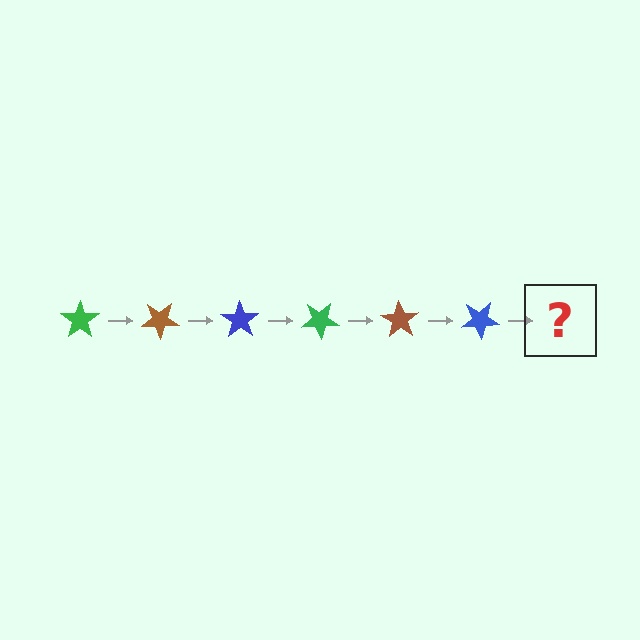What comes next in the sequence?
The next element should be a green star, rotated 210 degrees from the start.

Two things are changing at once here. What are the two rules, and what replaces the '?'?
The two rules are that it rotates 35 degrees each step and the color cycles through green, brown, and blue. The '?' should be a green star, rotated 210 degrees from the start.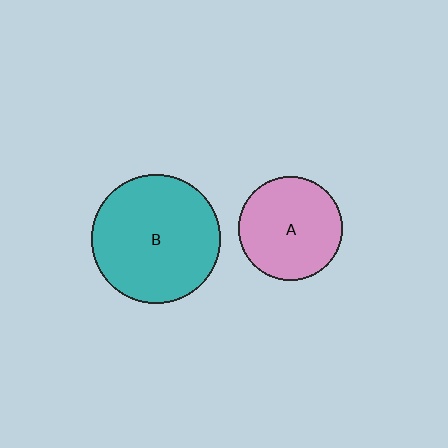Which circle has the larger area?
Circle B (teal).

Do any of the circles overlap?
No, none of the circles overlap.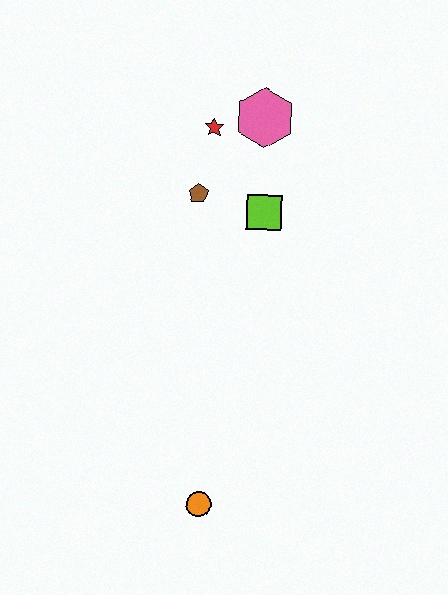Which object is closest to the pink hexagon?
The red star is closest to the pink hexagon.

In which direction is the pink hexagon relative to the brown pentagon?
The pink hexagon is above the brown pentagon.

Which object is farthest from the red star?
The orange circle is farthest from the red star.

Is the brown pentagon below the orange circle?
No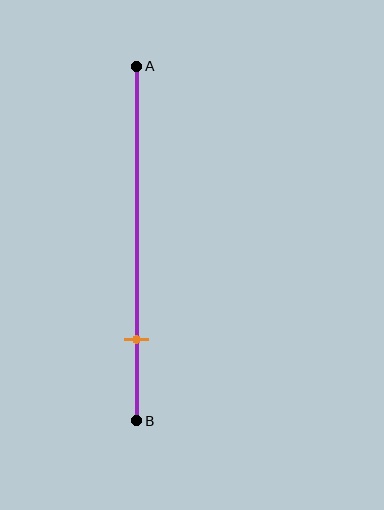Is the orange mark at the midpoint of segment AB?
No, the mark is at about 75% from A, not at the 50% midpoint.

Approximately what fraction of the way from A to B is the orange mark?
The orange mark is approximately 75% of the way from A to B.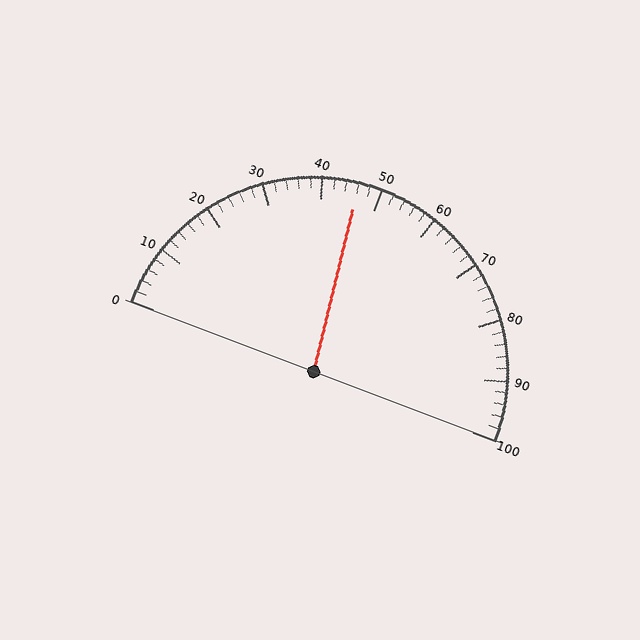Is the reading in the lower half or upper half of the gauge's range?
The reading is in the lower half of the range (0 to 100).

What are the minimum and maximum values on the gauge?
The gauge ranges from 0 to 100.